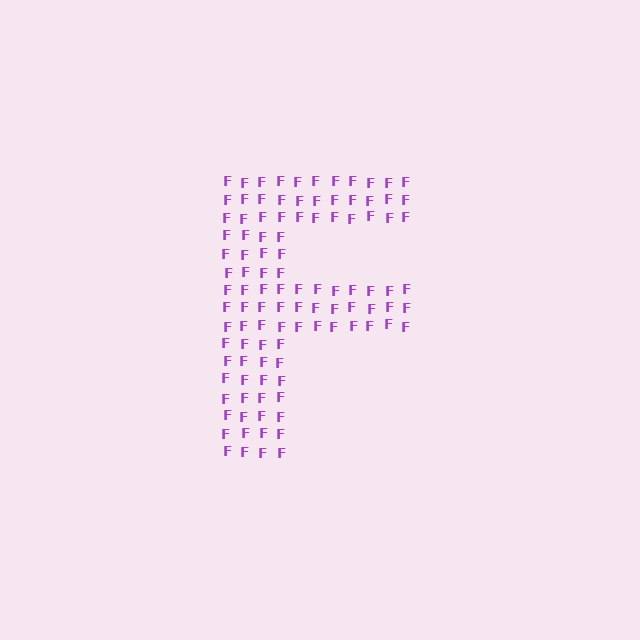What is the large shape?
The large shape is the letter F.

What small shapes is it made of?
It is made of small letter F's.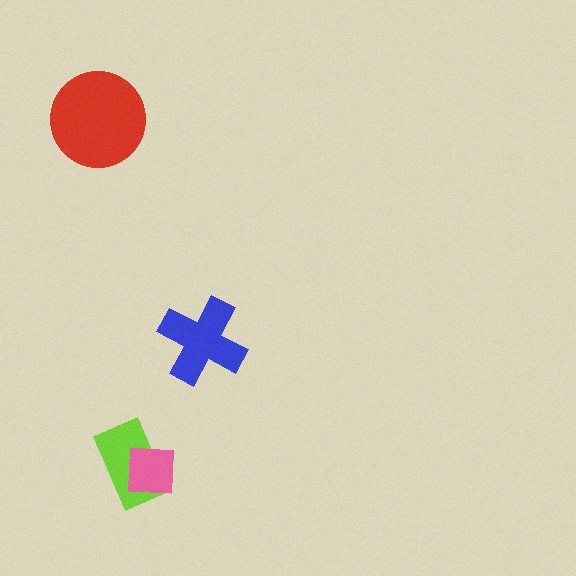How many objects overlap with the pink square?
1 object overlaps with the pink square.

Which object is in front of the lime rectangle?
The pink square is in front of the lime rectangle.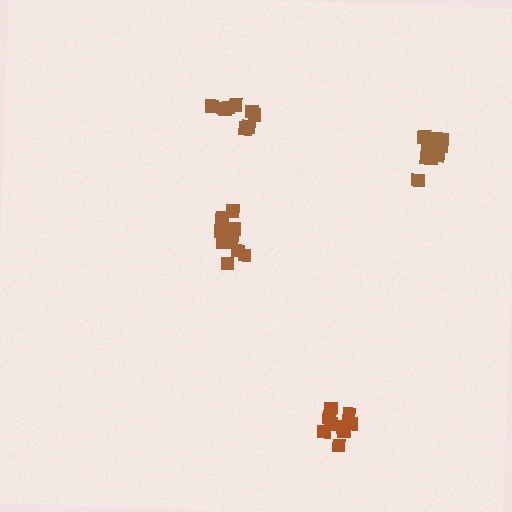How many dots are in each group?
Group 1: 14 dots, Group 2: 8 dots, Group 3: 9 dots, Group 4: 10 dots (41 total).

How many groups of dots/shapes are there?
There are 4 groups.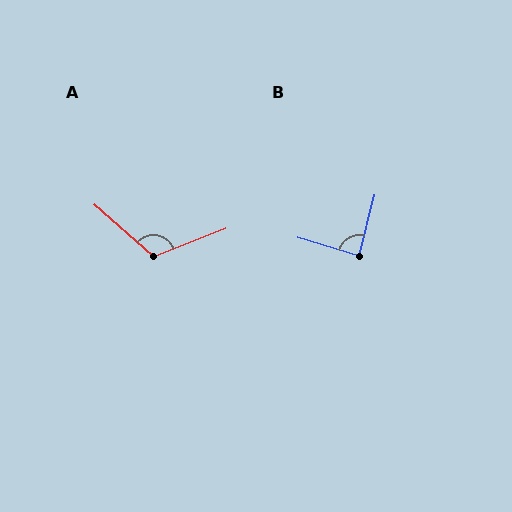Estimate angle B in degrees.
Approximately 88 degrees.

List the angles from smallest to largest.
B (88°), A (117°).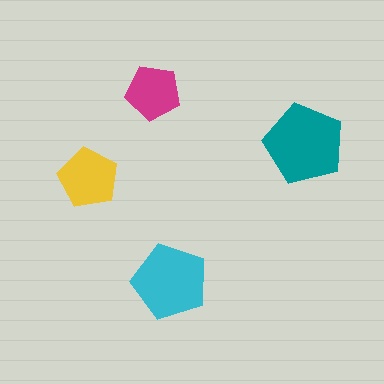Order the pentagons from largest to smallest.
the teal one, the cyan one, the yellow one, the magenta one.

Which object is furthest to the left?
The yellow pentagon is leftmost.